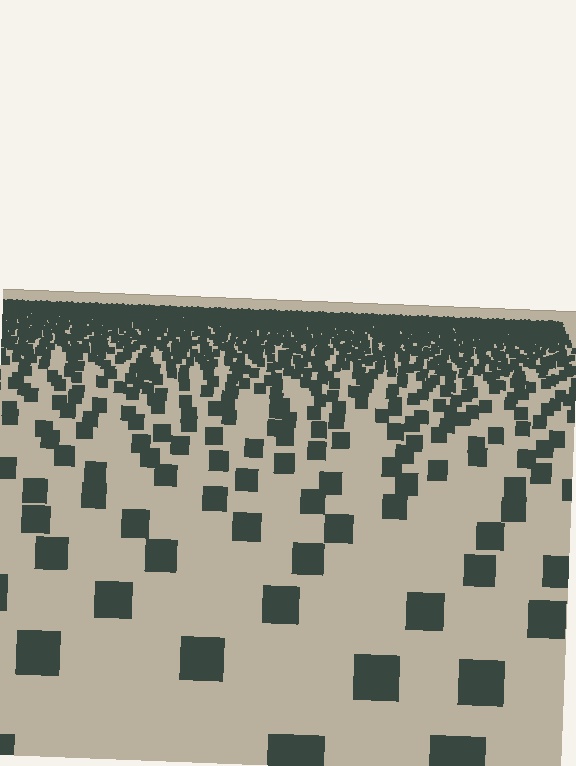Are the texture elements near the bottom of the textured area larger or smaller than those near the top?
Larger. Near the bottom, elements are closer to the viewer and appear at a bigger on-screen size.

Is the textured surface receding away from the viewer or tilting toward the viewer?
The surface is receding away from the viewer. Texture elements get smaller and denser toward the top.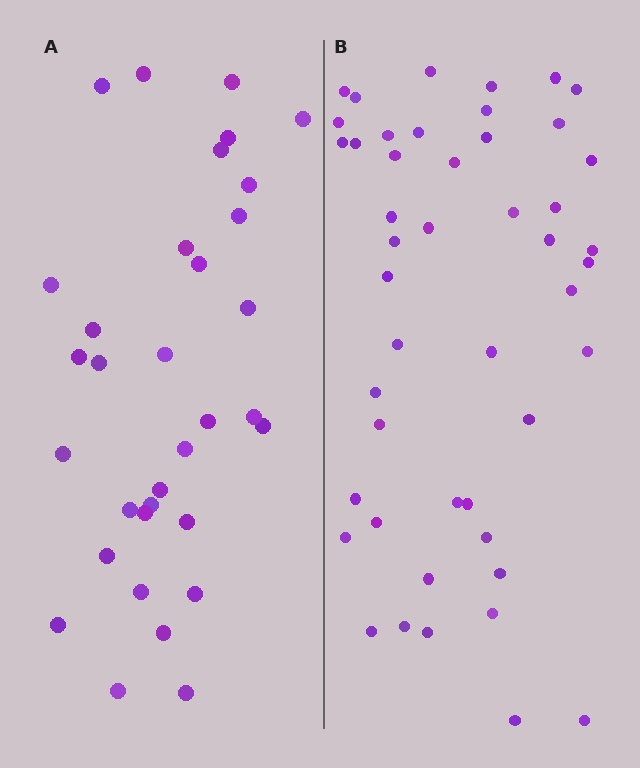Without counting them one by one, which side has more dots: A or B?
Region B (the right region) has more dots.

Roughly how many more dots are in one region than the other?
Region B has approximately 15 more dots than region A.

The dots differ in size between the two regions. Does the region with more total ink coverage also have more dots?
No. Region A has more total ink coverage because its dots are larger, but region B actually contains more individual dots. Total area can be misleading — the number of items is what matters here.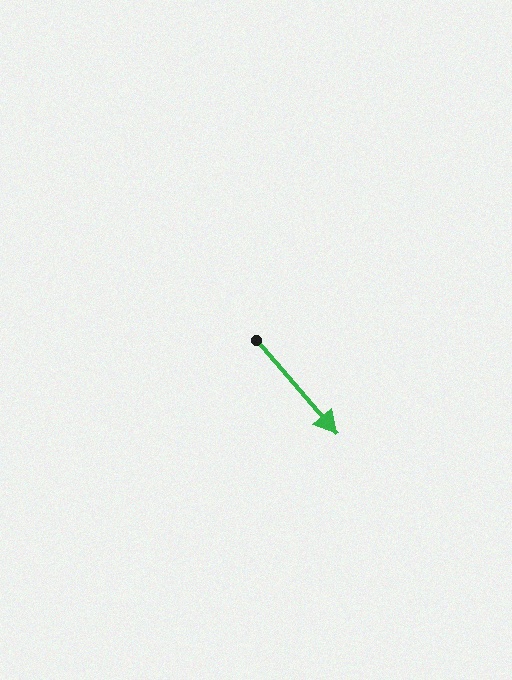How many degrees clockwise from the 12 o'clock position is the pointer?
Approximately 139 degrees.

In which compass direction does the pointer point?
Southeast.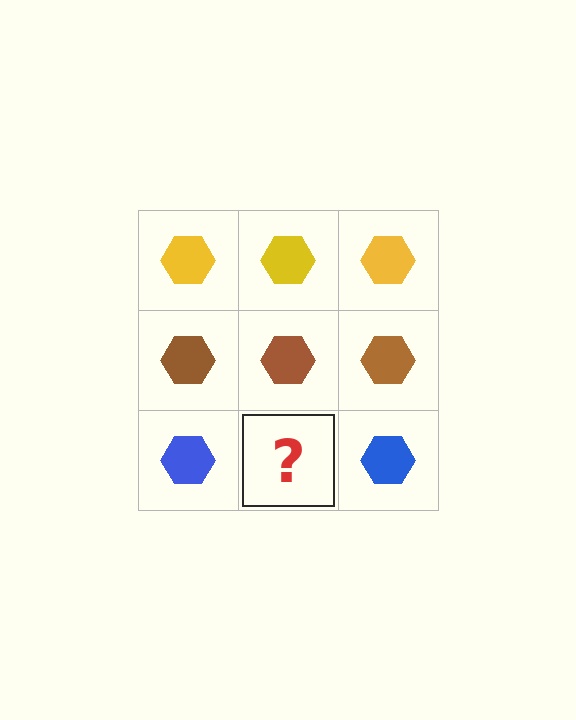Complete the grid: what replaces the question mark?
The question mark should be replaced with a blue hexagon.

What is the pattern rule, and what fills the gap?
The rule is that each row has a consistent color. The gap should be filled with a blue hexagon.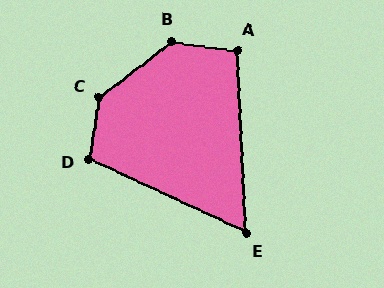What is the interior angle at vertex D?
Approximately 106 degrees (obtuse).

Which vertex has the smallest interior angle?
E, at approximately 62 degrees.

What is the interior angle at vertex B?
Approximately 135 degrees (obtuse).